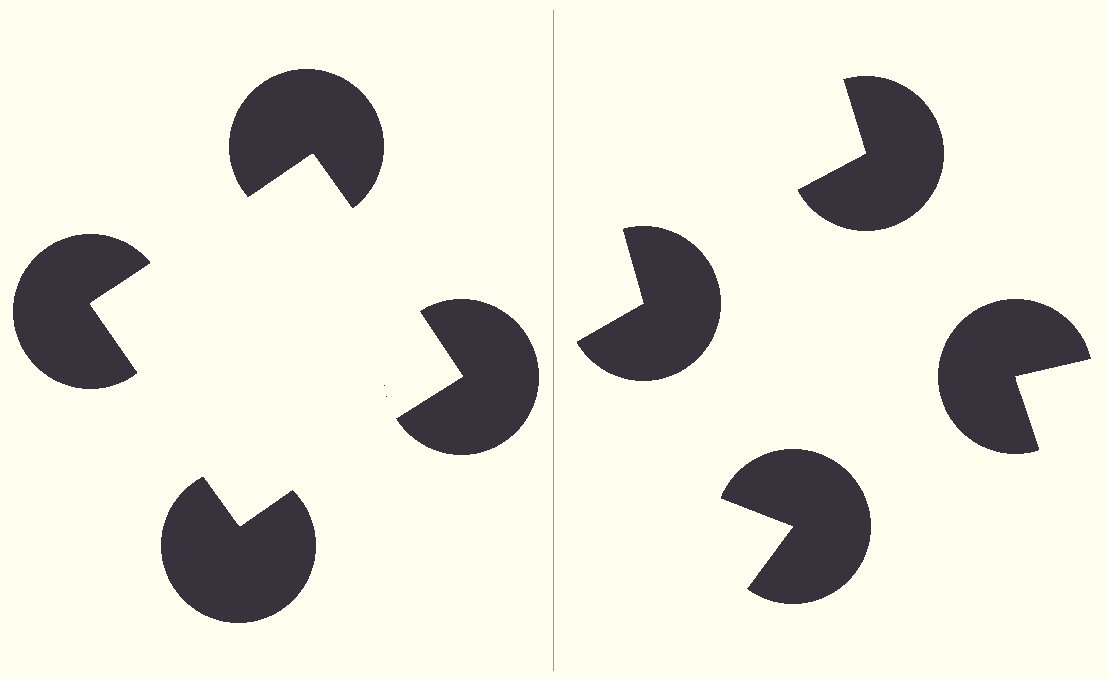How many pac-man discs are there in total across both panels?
8 — 4 on each side.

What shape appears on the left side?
An illusory square.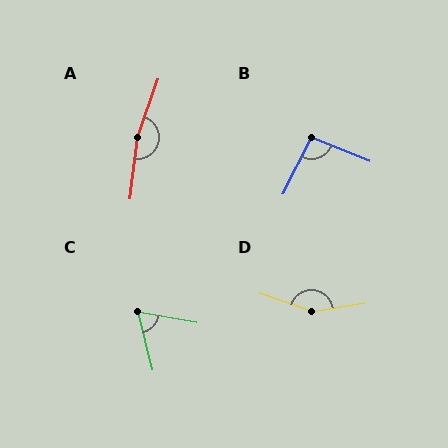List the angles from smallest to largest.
C (66°), B (95°), D (152°), A (168°).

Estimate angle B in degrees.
Approximately 95 degrees.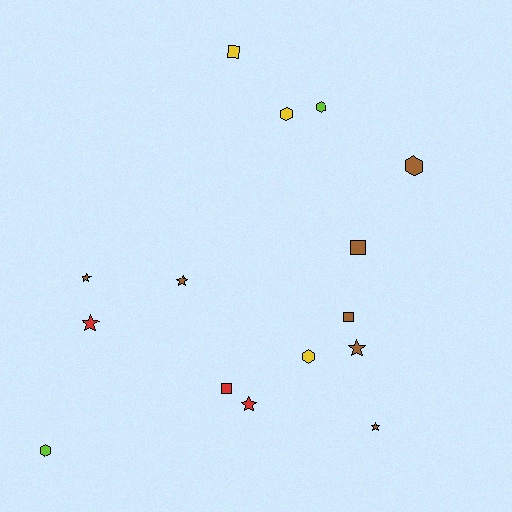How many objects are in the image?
There are 15 objects.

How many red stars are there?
There are 2 red stars.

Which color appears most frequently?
Brown, with 7 objects.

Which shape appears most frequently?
Star, with 6 objects.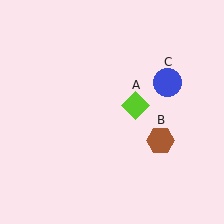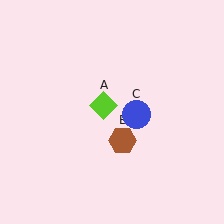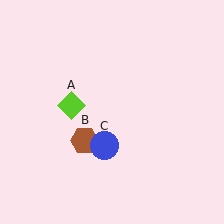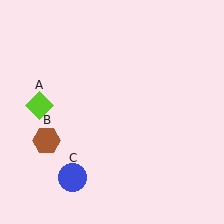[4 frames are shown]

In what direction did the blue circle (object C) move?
The blue circle (object C) moved down and to the left.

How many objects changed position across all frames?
3 objects changed position: lime diamond (object A), brown hexagon (object B), blue circle (object C).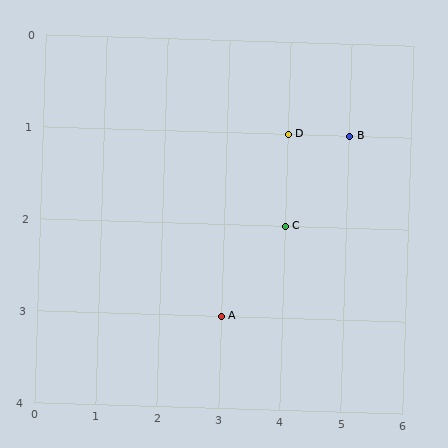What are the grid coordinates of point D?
Point D is at grid coordinates (4, 1).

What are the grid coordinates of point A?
Point A is at grid coordinates (3, 3).